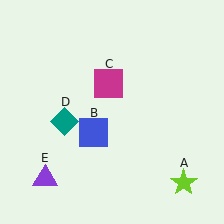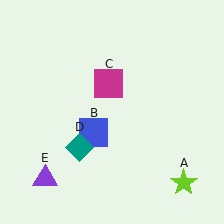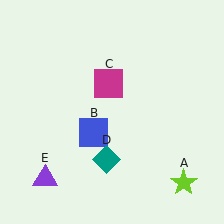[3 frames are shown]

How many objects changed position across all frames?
1 object changed position: teal diamond (object D).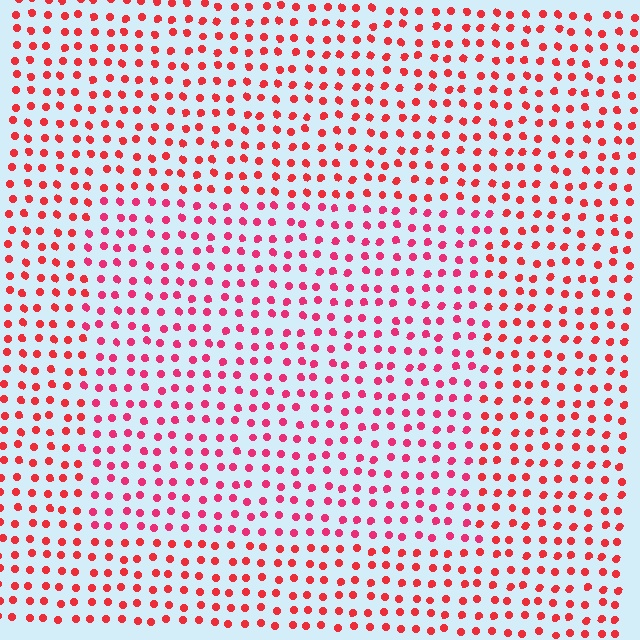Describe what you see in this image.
The image is filled with small red elements in a uniform arrangement. A rectangle-shaped region is visible where the elements are tinted to a slightly different hue, forming a subtle color boundary.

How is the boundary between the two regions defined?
The boundary is defined purely by a slight shift in hue (about 20 degrees). Spacing, size, and orientation are identical on both sides.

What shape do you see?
I see a rectangle.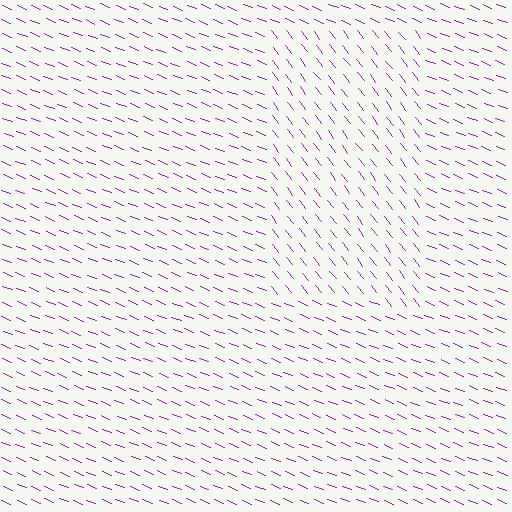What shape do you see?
I see a rectangle.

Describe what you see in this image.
The image is filled with small purple line segments. A rectangle region in the image has lines oriented differently from the surrounding lines, creating a visible texture boundary.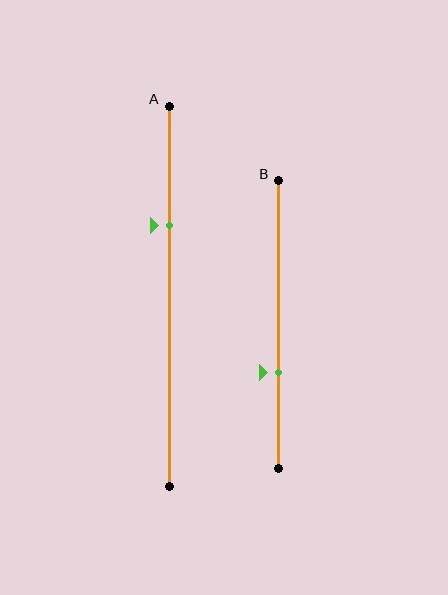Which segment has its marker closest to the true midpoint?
Segment B has its marker closest to the true midpoint.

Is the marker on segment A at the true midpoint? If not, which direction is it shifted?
No, the marker on segment A is shifted upward by about 19% of the segment length.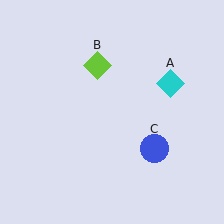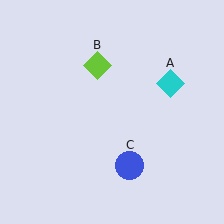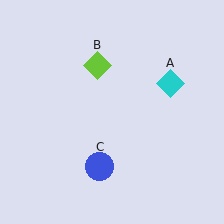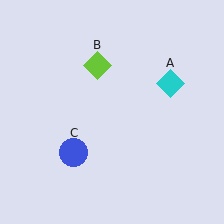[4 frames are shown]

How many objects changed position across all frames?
1 object changed position: blue circle (object C).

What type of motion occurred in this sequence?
The blue circle (object C) rotated clockwise around the center of the scene.